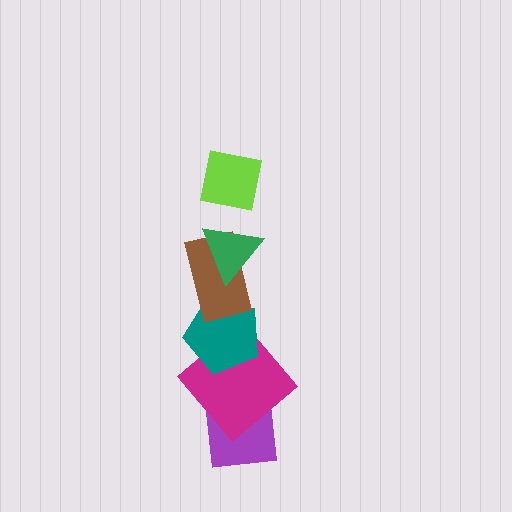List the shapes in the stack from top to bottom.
From top to bottom: the lime square, the green triangle, the brown rectangle, the teal pentagon, the magenta diamond, the purple square.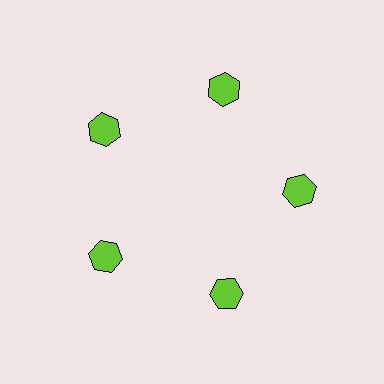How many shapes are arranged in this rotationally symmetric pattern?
There are 5 shapes, arranged in 5 groups of 1.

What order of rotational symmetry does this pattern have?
This pattern has 5-fold rotational symmetry.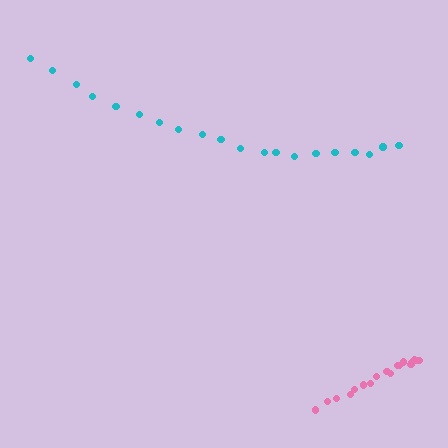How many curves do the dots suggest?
There are 2 distinct paths.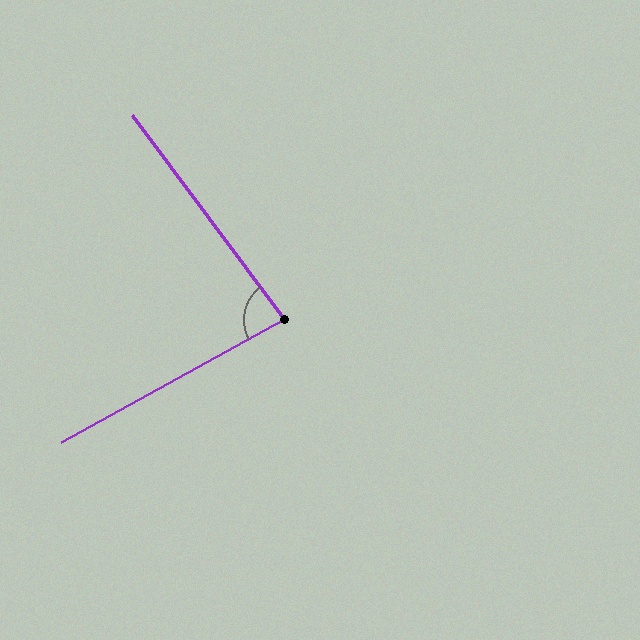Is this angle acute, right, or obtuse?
It is acute.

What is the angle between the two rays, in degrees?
Approximately 82 degrees.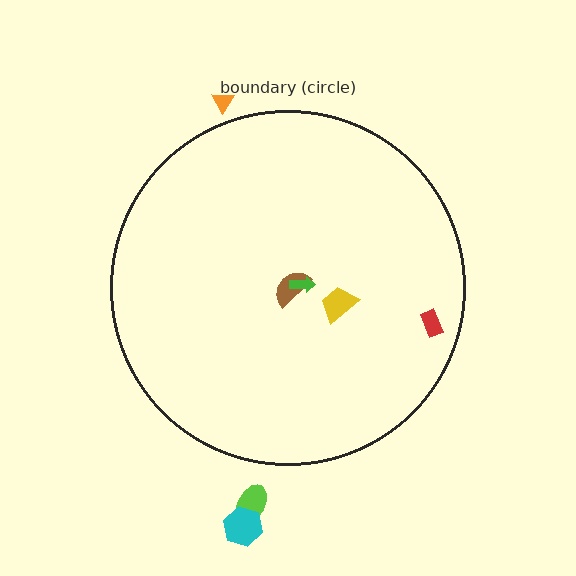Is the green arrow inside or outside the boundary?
Inside.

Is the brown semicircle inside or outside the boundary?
Inside.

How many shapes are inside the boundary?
4 inside, 3 outside.